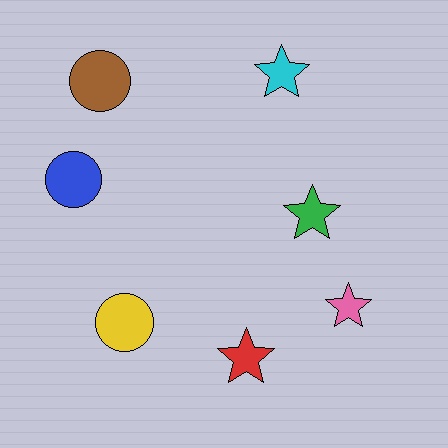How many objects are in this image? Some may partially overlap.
There are 7 objects.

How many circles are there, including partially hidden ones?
There are 3 circles.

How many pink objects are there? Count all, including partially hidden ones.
There is 1 pink object.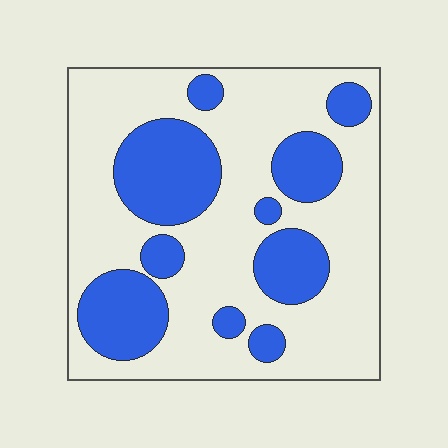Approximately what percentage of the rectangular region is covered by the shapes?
Approximately 30%.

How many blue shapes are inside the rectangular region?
10.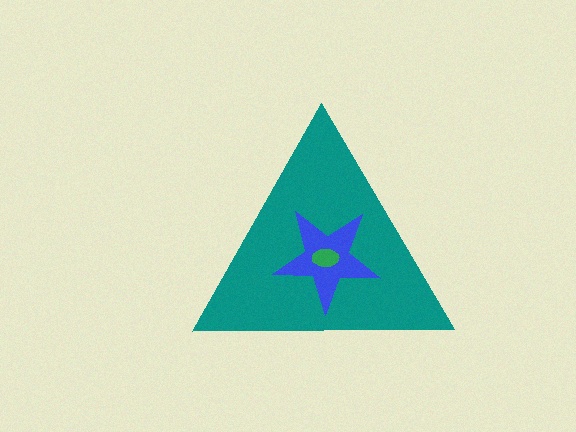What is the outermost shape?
The teal triangle.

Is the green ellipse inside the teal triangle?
Yes.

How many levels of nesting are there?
3.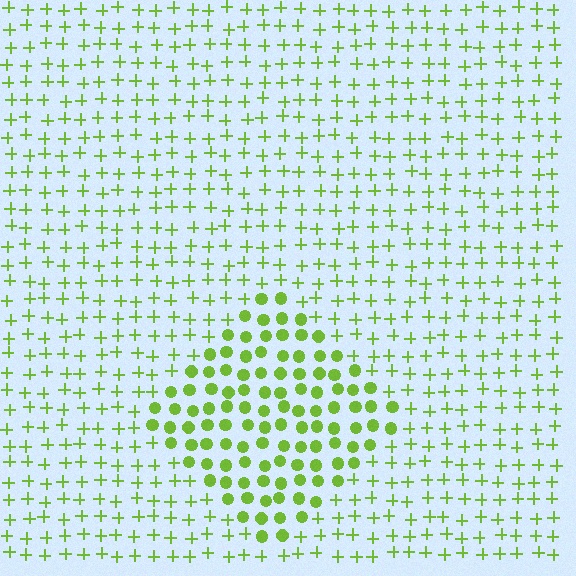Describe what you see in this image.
The image is filled with small lime elements arranged in a uniform grid. A diamond-shaped region contains circles, while the surrounding area contains plus signs. The boundary is defined purely by the change in element shape.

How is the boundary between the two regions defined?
The boundary is defined by a change in element shape: circles inside vs. plus signs outside. All elements share the same color and spacing.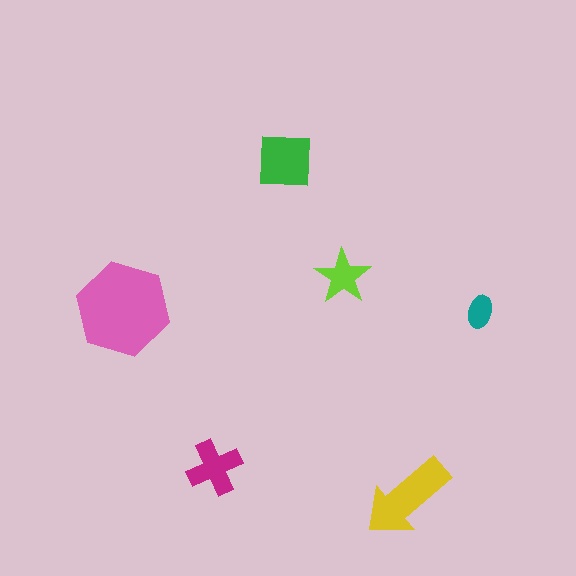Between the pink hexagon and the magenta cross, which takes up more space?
The pink hexagon.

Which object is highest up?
The green square is topmost.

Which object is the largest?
The pink hexagon.